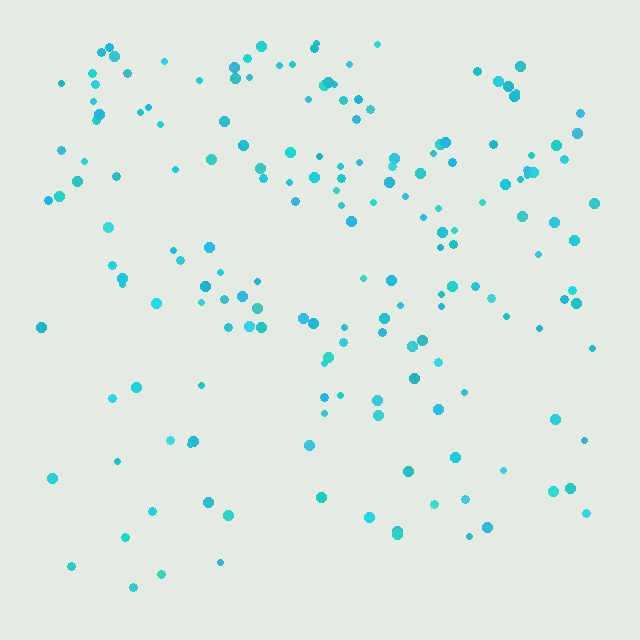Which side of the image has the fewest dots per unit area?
The bottom.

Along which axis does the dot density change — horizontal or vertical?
Vertical.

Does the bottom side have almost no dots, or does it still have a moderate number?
Still a moderate number, just noticeably fewer than the top.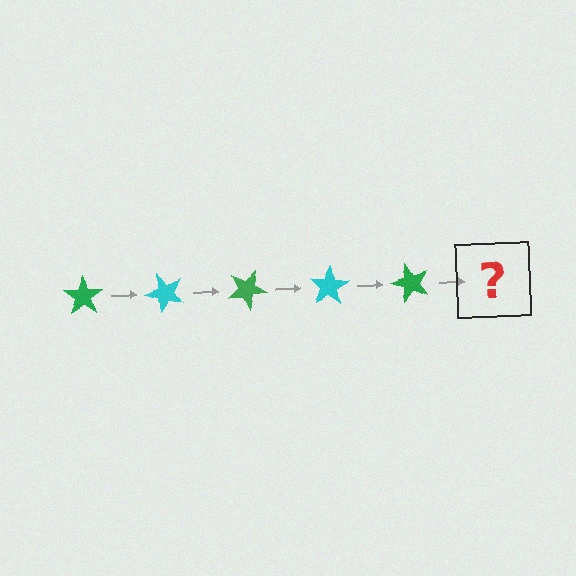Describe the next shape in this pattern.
It should be a cyan star, rotated 250 degrees from the start.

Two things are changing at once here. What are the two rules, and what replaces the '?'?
The two rules are that it rotates 50 degrees each step and the color cycles through green and cyan. The '?' should be a cyan star, rotated 250 degrees from the start.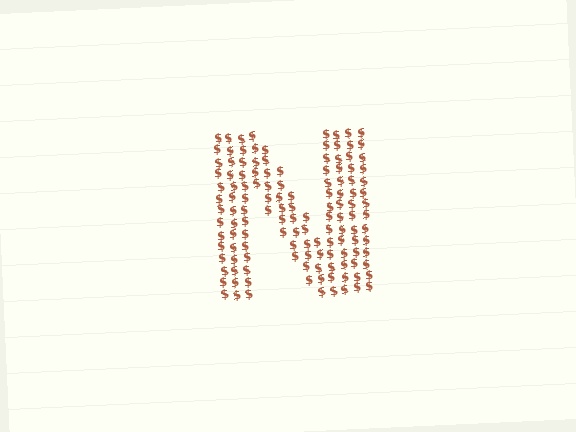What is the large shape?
The large shape is the letter N.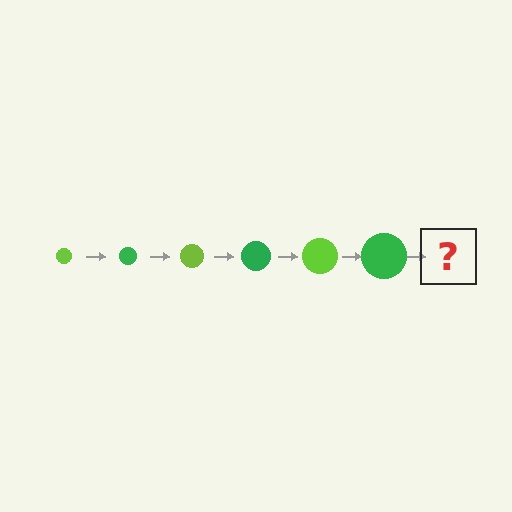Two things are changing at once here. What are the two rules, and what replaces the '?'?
The two rules are that the circle grows larger each step and the color cycles through lime and green. The '?' should be a lime circle, larger than the previous one.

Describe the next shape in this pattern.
It should be a lime circle, larger than the previous one.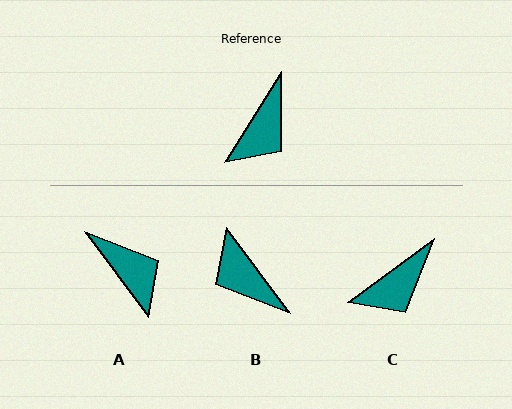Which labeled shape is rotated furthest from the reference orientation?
B, about 111 degrees away.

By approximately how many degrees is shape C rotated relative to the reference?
Approximately 22 degrees clockwise.